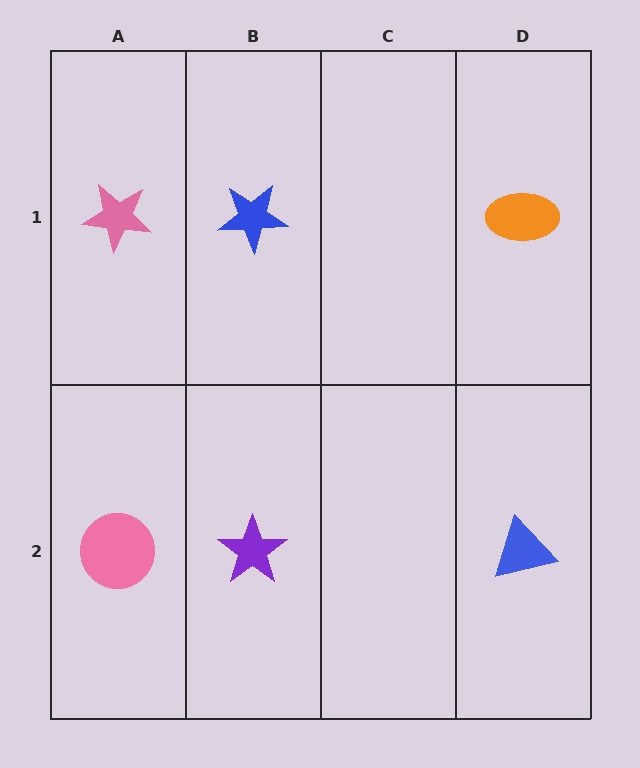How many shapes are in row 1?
3 shapes.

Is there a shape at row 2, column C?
No, that cell is empty.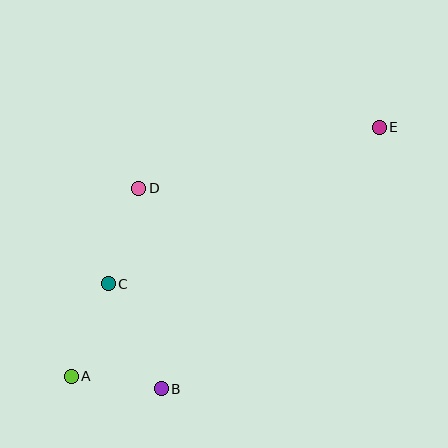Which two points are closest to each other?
Points A and B are closest to each other.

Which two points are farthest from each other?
Points A and E are farthest from each other.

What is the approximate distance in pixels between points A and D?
The distance between A and D is approximately 200 pixels.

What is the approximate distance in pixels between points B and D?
The distance between B and D is approximately 202 pixels.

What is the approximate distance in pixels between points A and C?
The distance between A and C is approximately 100 pixels.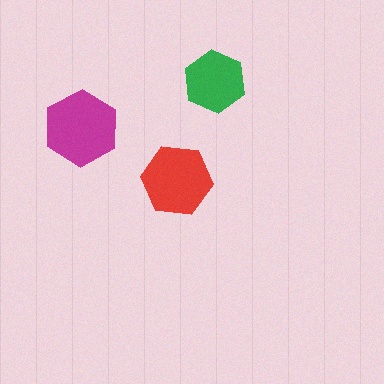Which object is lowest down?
The red hexagon is bottommost.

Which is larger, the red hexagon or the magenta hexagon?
The magenta one.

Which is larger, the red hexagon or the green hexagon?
The red one.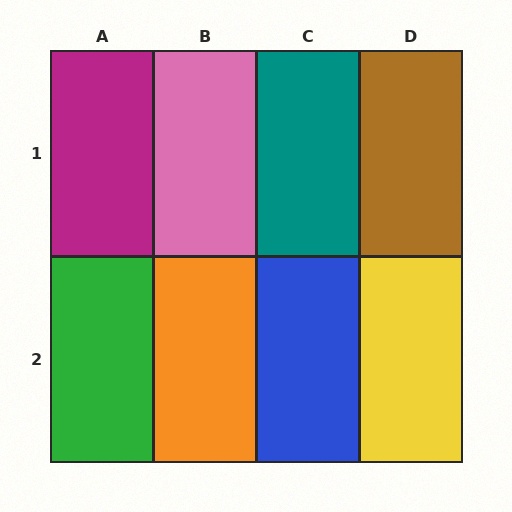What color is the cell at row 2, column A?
Green.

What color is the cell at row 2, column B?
Orange.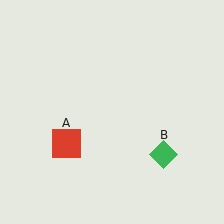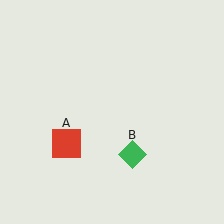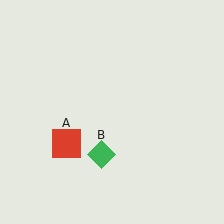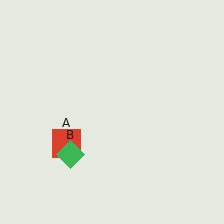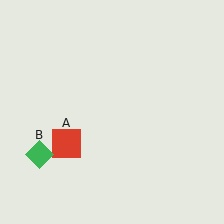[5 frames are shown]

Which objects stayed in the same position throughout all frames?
Red square (object A) remained stationary.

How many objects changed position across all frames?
1 object changed position: green diamond (object B).